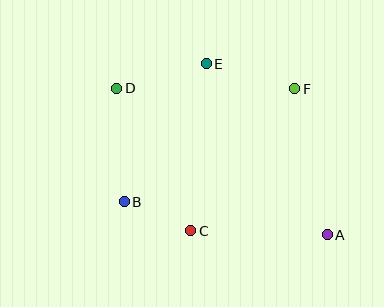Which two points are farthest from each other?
Points A and D are farthest from each other.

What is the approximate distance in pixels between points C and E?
The distance between C and E is approximately 168 pixels.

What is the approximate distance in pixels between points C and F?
The distance between C and F is approximately 176 pixels.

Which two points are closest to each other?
Points B and C are closest to each other.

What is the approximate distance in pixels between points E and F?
The distance between E and F is approximately 92 pixels.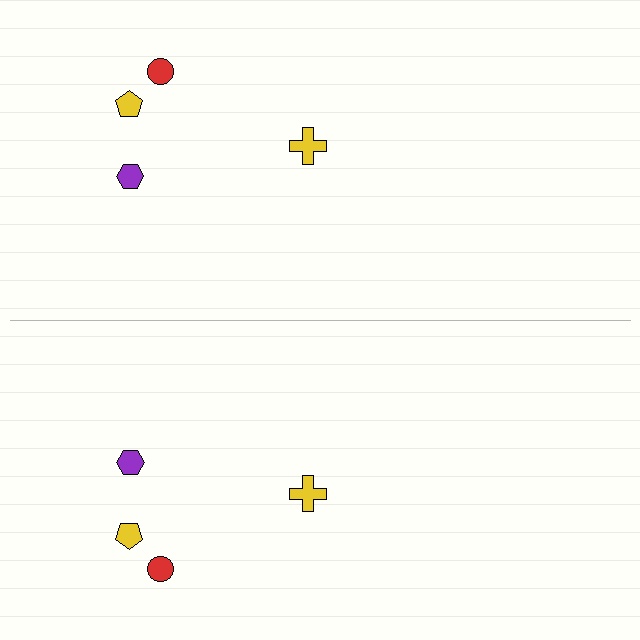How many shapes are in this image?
There are 8 shapes in this image.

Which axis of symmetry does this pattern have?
The pattern has a horizontal axis of symmetry running through the center of the image.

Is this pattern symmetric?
Yes, this pattern has bilateral (reflection) symmetry.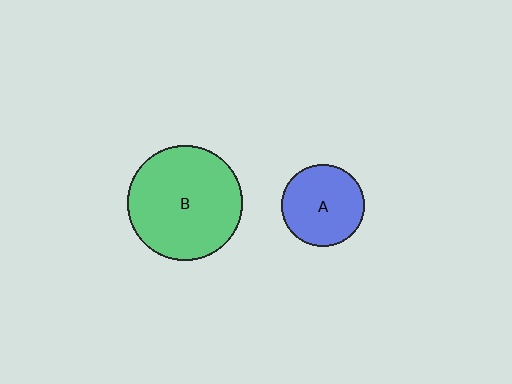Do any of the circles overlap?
No, none of the circles overlap.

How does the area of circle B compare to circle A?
Approximately 1.9 times.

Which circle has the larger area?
Circle B (green).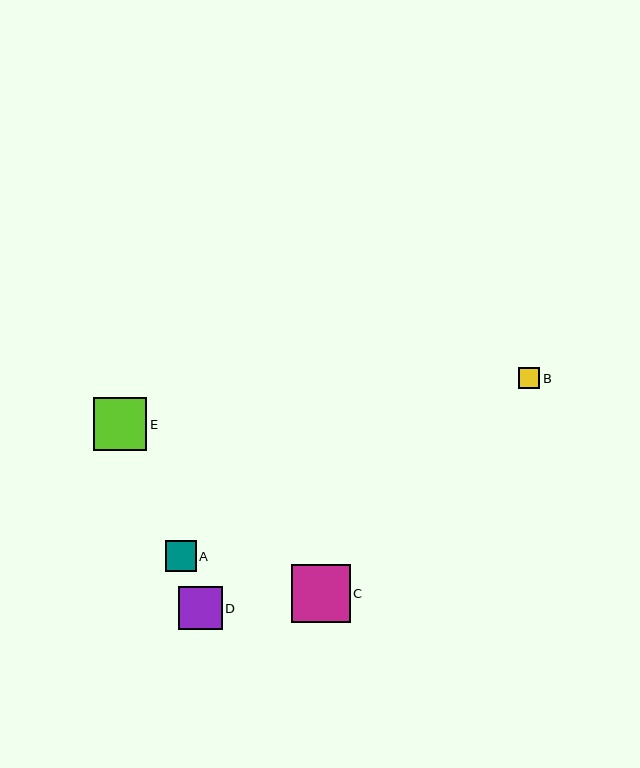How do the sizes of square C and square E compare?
Square C and square E are approximately the same size.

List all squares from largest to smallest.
From largest to smallest: C, E, D, A, B.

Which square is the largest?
Square C is the largest with a size of approximately 58 pixels.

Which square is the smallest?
Square B is the smallest with a size of approximately 21 pixels.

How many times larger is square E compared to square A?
Square E is approximately 1.7 times the size of square A.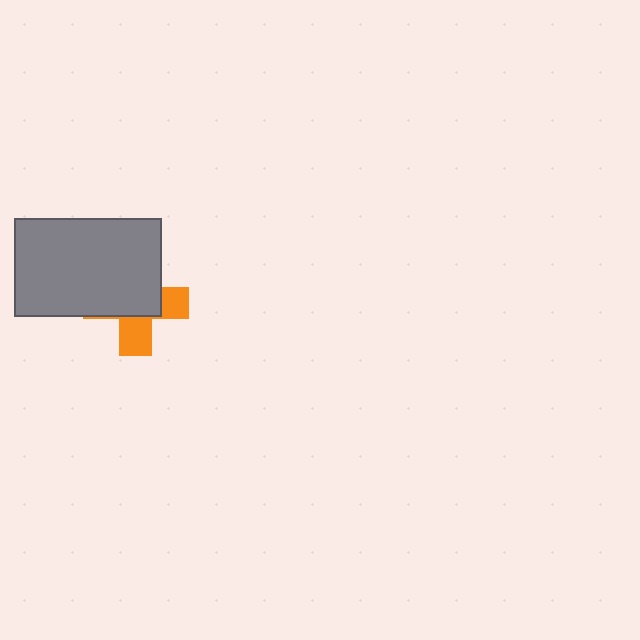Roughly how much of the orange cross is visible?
A small part of it is visible (roughly 38%).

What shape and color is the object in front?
The object in front is a gray rectangle.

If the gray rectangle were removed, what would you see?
You would see the complete orange cross.